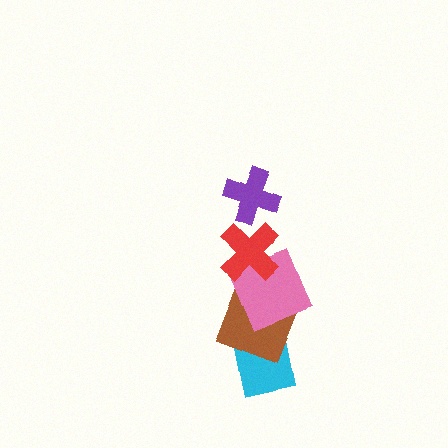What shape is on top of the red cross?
The purple cross is on top of the red cross.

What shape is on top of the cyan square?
The brown square is on top of the cyan square.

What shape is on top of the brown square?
The pink square is on top of the brown square.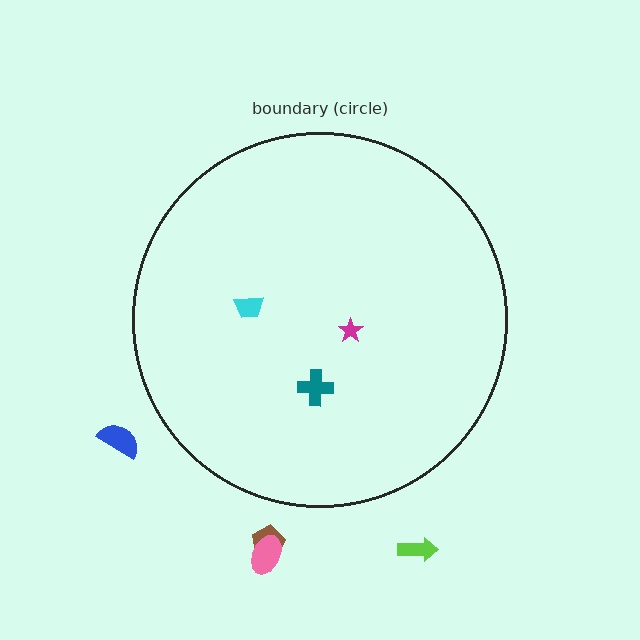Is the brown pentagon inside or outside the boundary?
Outside.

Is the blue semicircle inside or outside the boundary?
Outside.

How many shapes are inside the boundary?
3 inside, 4 outside.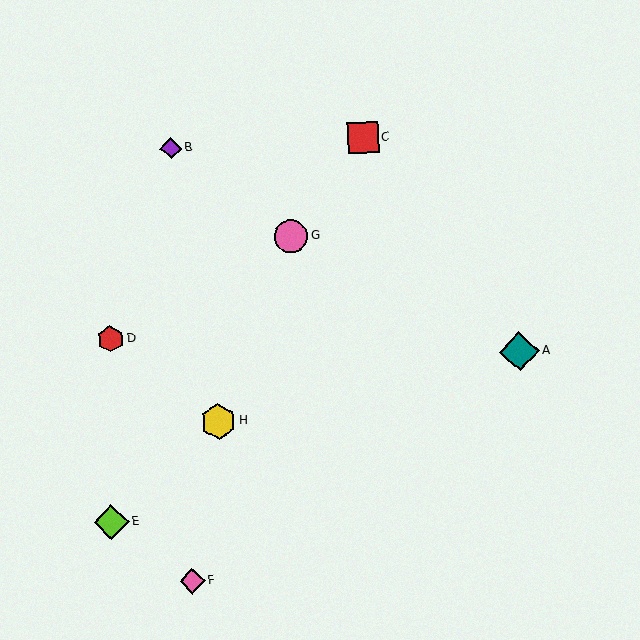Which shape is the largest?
The teal diamond (labeled A) is the largest.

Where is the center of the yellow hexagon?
The center of the yellow hexagon is at (218, 422).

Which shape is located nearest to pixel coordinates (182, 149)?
The purple diamond (labeled B) at (171, 148) is nearest to that location.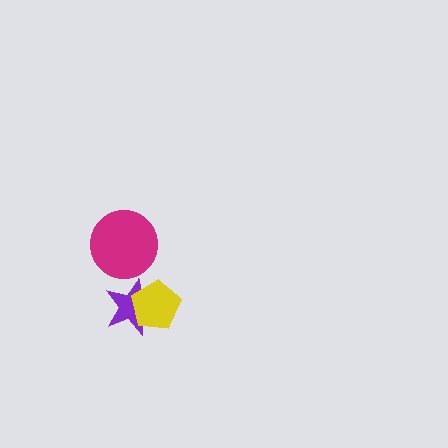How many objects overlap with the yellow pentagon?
1 object overlaps with the yellow pentagon.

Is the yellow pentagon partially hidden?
No, no other shape covers it.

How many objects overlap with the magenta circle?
0 objects overlap with the magenta circle.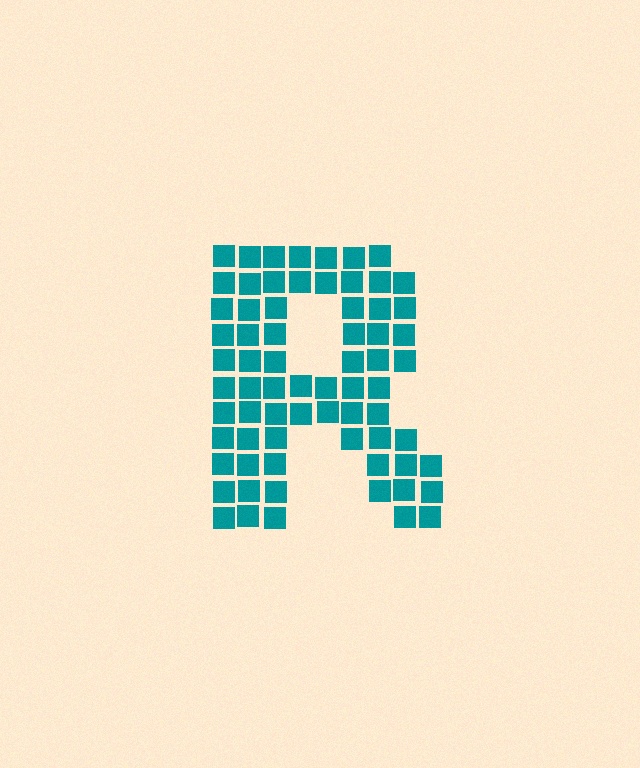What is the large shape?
The large shape is the letter R.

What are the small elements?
The small elements are squares.